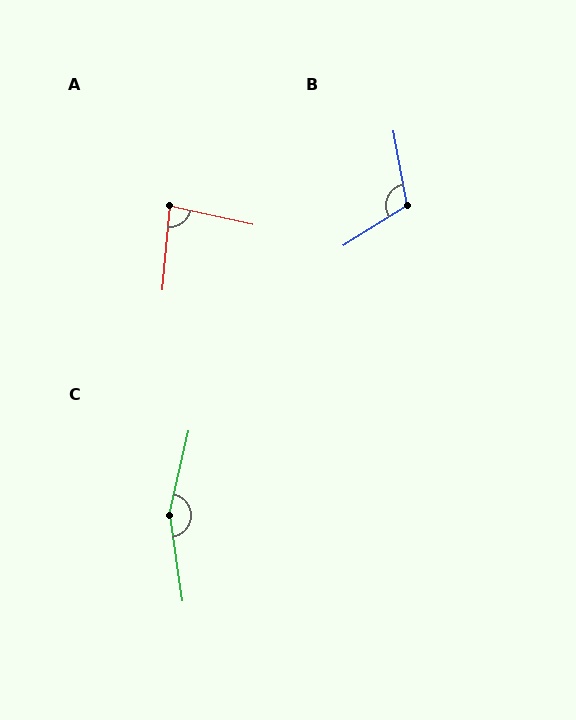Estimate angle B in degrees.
Approximately 112 degrees.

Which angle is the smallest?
A, at approximately 82 degrees.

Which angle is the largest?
C, at approximately 159 degrees.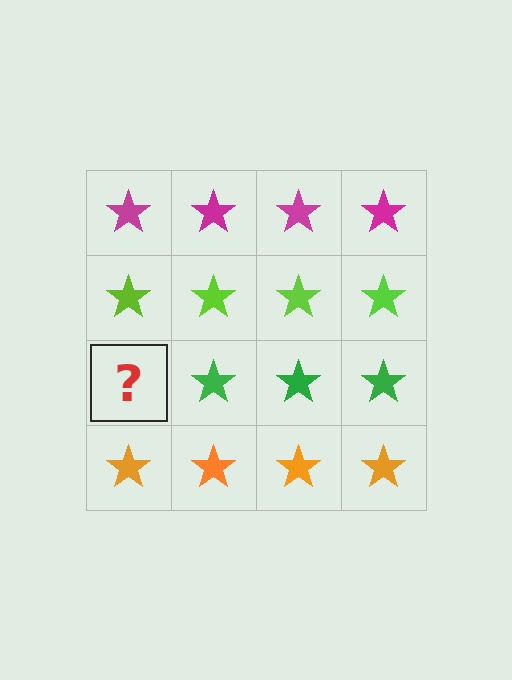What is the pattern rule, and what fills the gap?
The rule is that each row has a consistent color. The gap should be filled with a green star.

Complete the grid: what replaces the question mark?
The question mark should be replaced with a green star.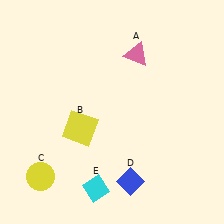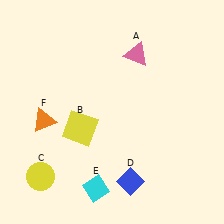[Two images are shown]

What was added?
An orange triangle (F) was added in Image 2.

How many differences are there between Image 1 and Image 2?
There is 1 difference between the two images.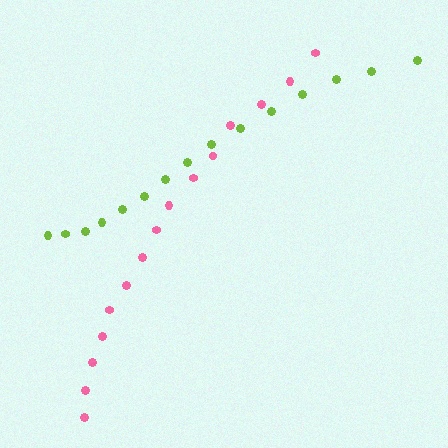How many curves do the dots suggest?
There are 2 distinct paths.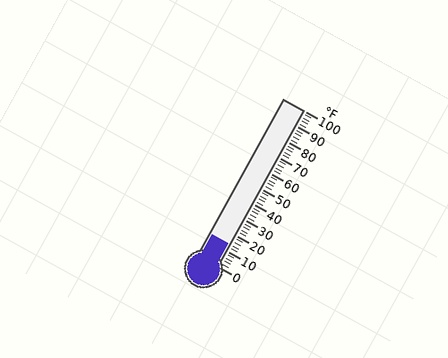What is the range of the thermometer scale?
The thermometer scale ranges from 0°F to 100°F.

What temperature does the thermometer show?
The thermometer shows approximately 14°F.